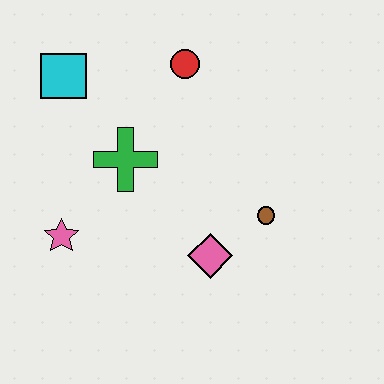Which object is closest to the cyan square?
The green cross is closest to the cyan square.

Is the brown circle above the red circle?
No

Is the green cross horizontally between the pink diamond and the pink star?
Yes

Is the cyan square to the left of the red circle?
Yes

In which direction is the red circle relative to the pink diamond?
The red circle is above the pink diamond.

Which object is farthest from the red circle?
The pink star is farthest from the red circle.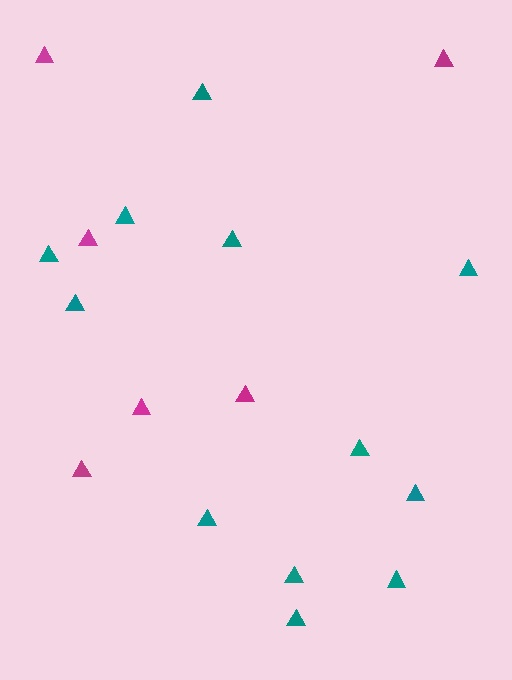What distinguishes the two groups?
There are 2 groups: one group of magenta triangles (6) and one group of teal triangles (12).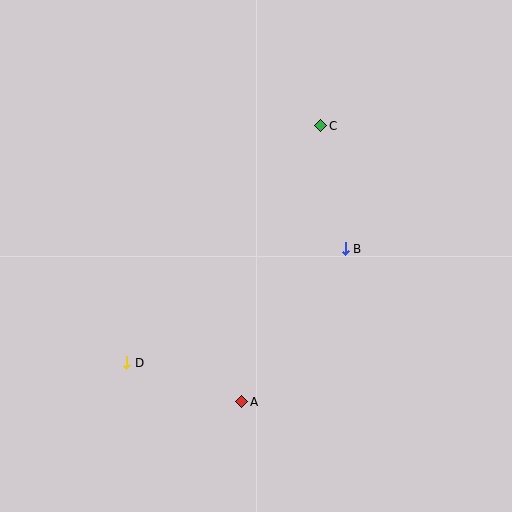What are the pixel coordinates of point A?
Point A is at (242, 402).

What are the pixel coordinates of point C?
Point C is at (321, 126).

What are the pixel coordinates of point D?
Point D is at (127, 363).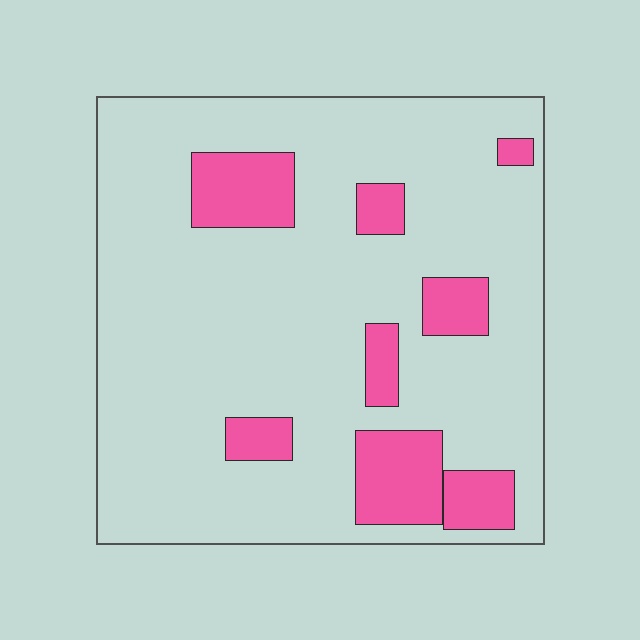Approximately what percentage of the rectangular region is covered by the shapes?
Approximately 15%.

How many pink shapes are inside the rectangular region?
8.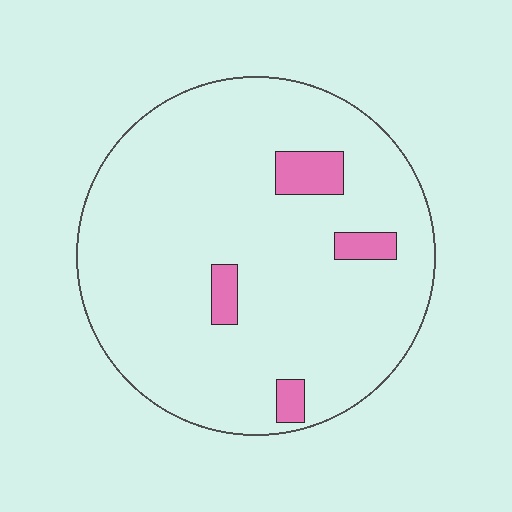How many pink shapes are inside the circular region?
4.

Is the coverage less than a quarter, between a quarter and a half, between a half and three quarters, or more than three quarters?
Less than a quarter.